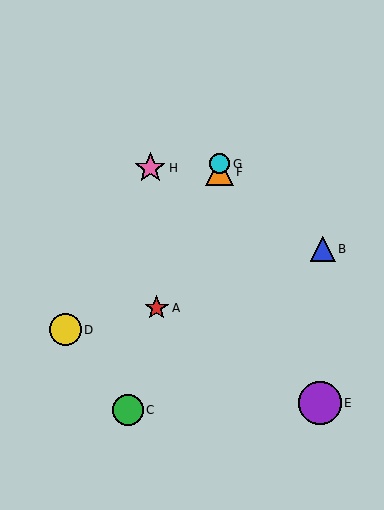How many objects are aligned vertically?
2 objects (F, G) are aligned vertically.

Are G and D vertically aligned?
No, G is at x≈219 and D is at x≈65.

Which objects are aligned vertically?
Objects F, G are aligned vertically.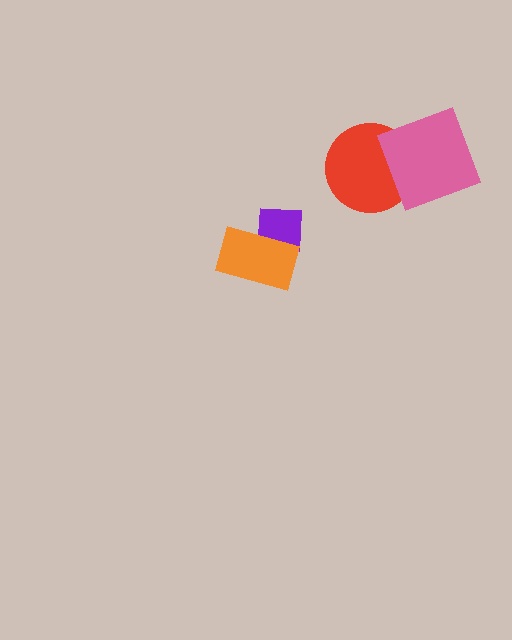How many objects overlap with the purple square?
1 object overlaps with the purple square.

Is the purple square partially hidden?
Yes, it is partially covered by another shape.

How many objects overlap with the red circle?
1 object overlaps with the red circle.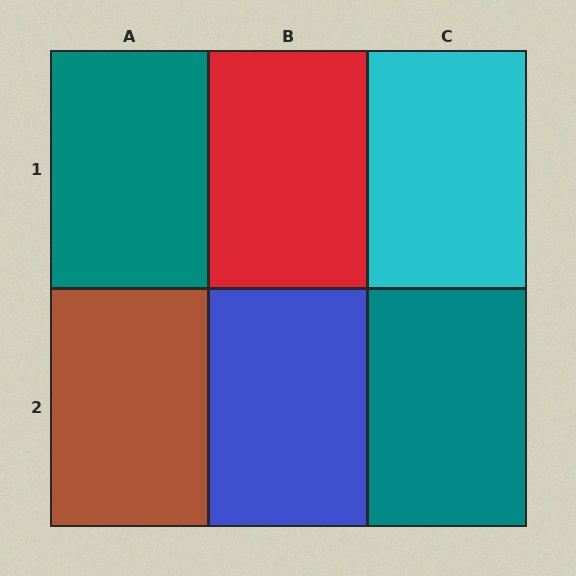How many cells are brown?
1 cell is brown.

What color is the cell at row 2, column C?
Teal.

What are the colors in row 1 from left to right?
Teal, red, cyan.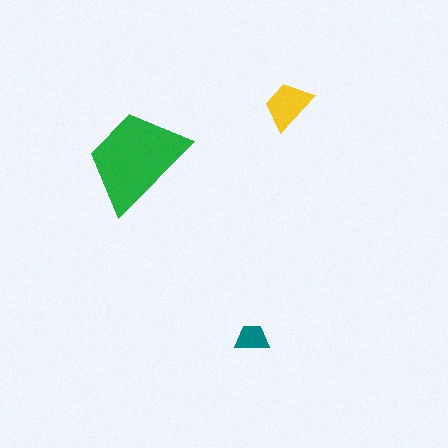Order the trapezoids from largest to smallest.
the green one, the yellow one, the teal one.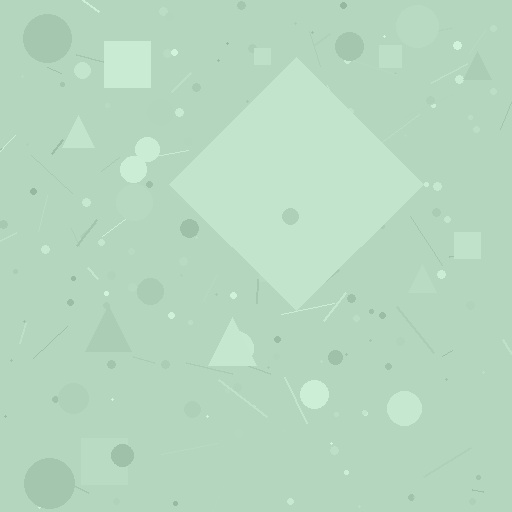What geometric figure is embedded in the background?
A diamond is embedded in the background.